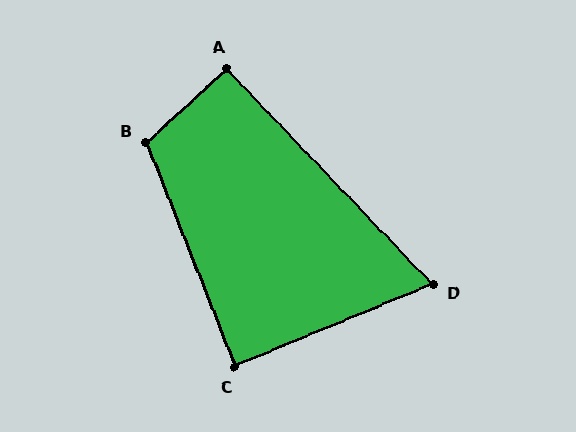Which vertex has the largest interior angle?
B, at approximately 111 degrees.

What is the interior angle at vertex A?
Approximately 91 degrees (approximately right).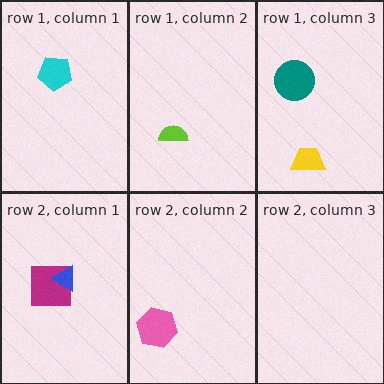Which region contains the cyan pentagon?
The row 1, column 1 region.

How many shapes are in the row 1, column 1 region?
1.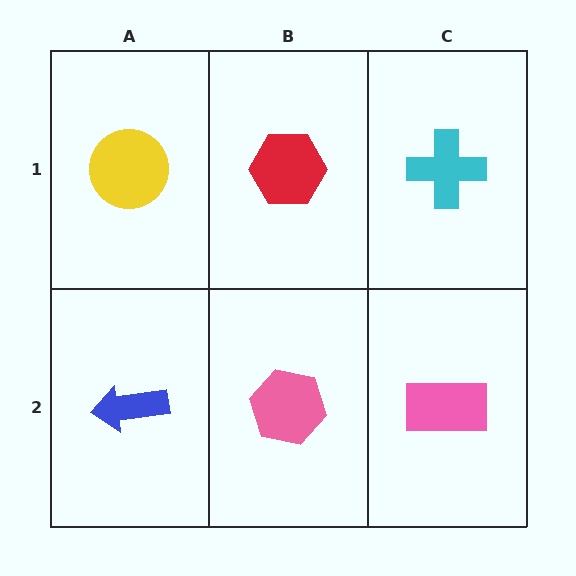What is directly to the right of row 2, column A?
A pink hexagon.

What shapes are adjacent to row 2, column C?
A cyan cross (row 1, column C), a pink hexagon (row 2, column B).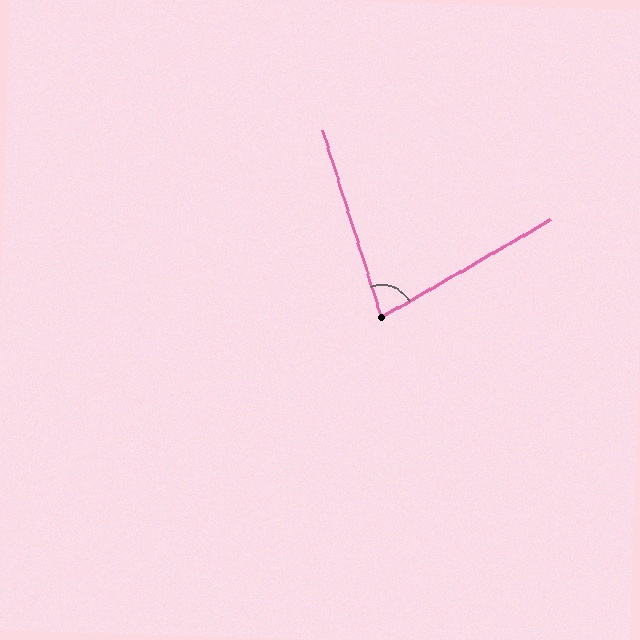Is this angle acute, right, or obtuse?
It is acute.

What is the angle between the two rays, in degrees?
Approximately 77 degrees.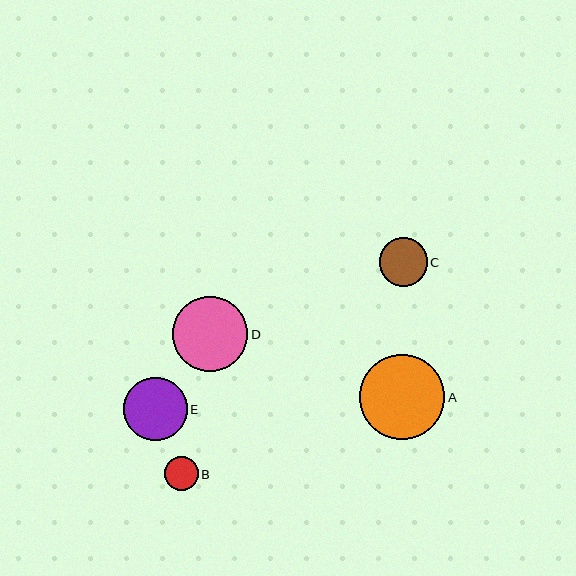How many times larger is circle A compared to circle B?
Circle A is approximately 2.5 times the size of circle B.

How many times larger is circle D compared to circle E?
Circle D is approximately 1.2 times the size of circle E.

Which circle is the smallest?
Circle B is the smallest with a size of approximately 33 pixels.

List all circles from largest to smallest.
From largest to smallest: A, D, E, C, B.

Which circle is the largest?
Circle A is the largest with a size of approximately 85 pixels.